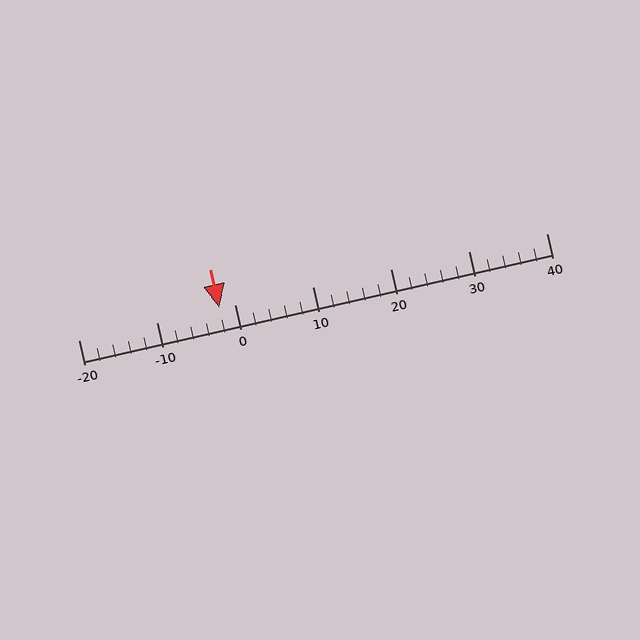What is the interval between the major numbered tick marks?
The major tick marks are spaced 10 units apart.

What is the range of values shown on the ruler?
The ruler shows values from -20 to 40.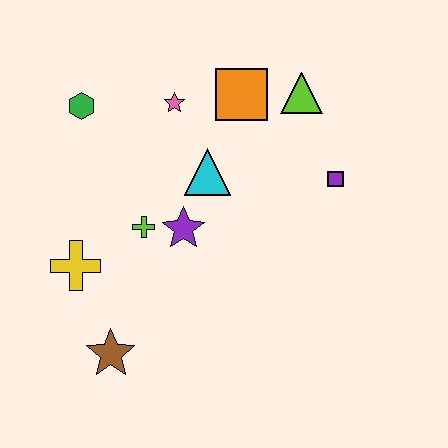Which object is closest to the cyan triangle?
The purple star is closest to the cyan triangle.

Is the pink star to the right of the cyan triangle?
No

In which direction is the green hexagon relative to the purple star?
The green hexagon is above the purple star.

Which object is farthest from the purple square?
The brown star is farthest from the purple square.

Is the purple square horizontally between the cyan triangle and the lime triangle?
No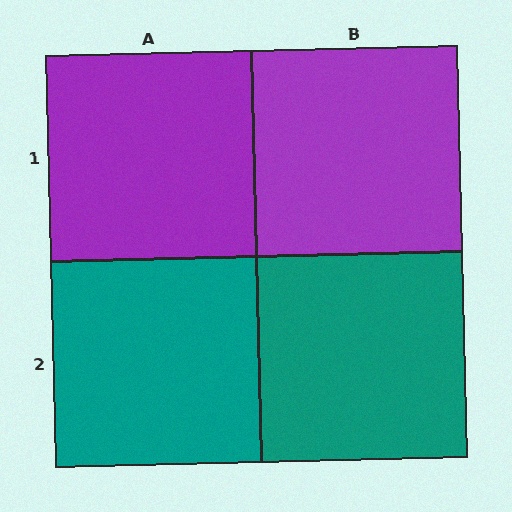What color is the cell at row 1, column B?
Purple.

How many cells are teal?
2 cells are teal.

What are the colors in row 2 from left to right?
Teal, teal.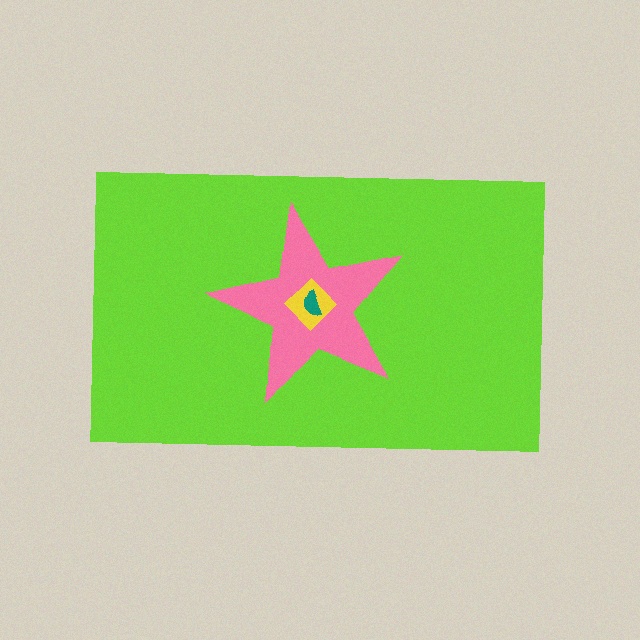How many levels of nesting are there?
4.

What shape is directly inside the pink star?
The yellow diamond.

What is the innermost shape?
The teal semicircle.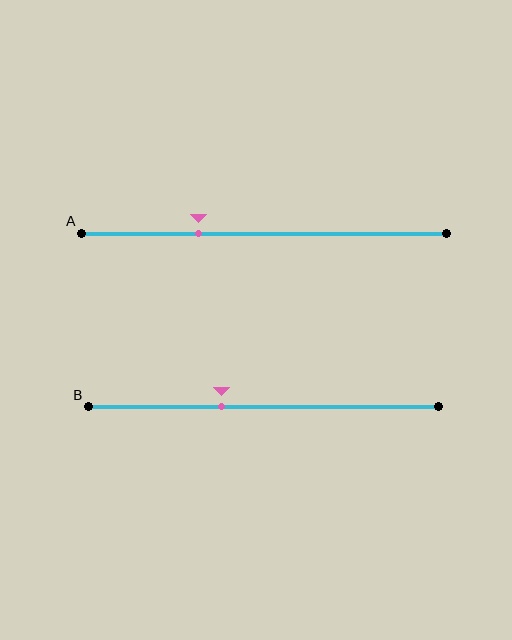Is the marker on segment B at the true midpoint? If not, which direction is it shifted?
No, the marker on segment B is shifted to the left by about 12% of the segment length.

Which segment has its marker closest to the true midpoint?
Segment B has its marker closest to the true midpoint.